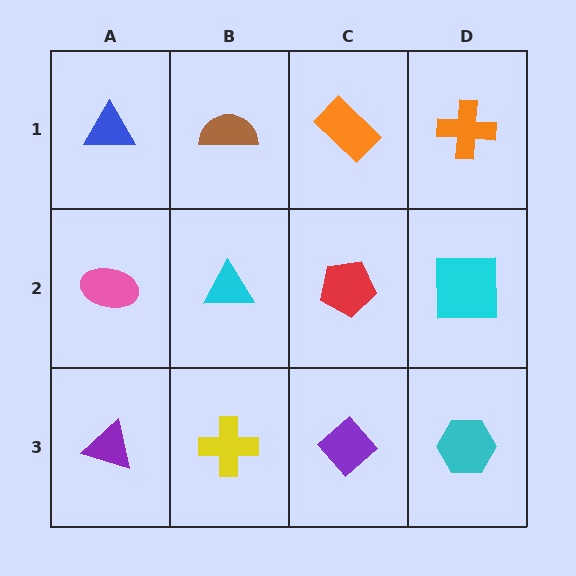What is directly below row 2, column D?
A cyan hexagon.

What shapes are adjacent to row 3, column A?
A pink ellipse (row 2, column A), a yellow cross (row 3, column B).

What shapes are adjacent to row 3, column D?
A cyan square (row 2, column D), a purple diamond (row 3, column C).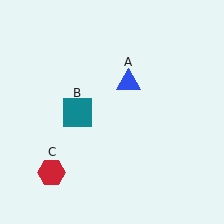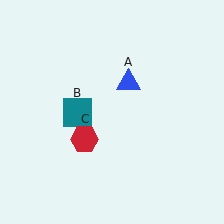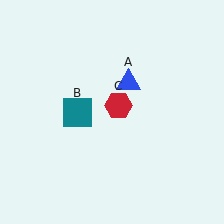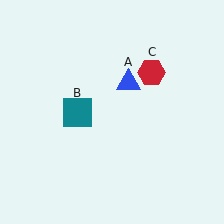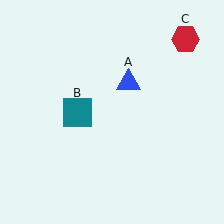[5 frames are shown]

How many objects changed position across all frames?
1 object changed position: red hexagon (object C).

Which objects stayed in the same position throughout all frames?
Blue triangle (object A) and teal square (object B) remained stationary.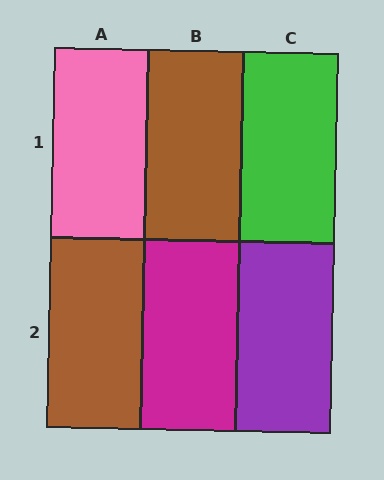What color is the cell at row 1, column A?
Pink.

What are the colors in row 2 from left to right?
Brown, magenta, purple.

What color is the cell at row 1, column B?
Brown.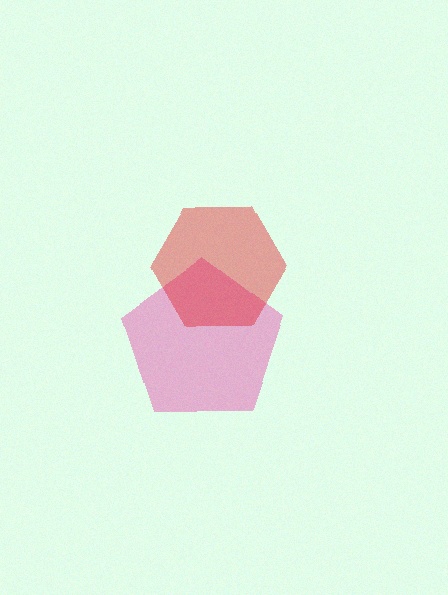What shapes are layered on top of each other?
The layered shapes are: a pink pentagon, a red hexagon.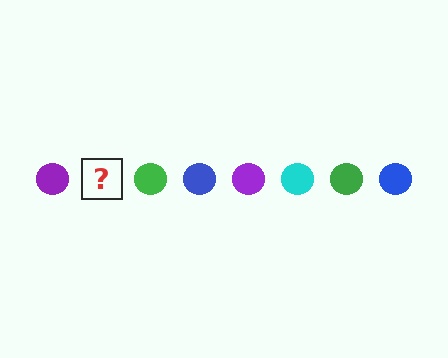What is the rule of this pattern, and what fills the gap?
The rule is that the pattern cycles through purple, cyan, green, blue circles. The gap should be filled with a cyan circle.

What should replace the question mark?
The question mark should be replaced with a cyan circle.